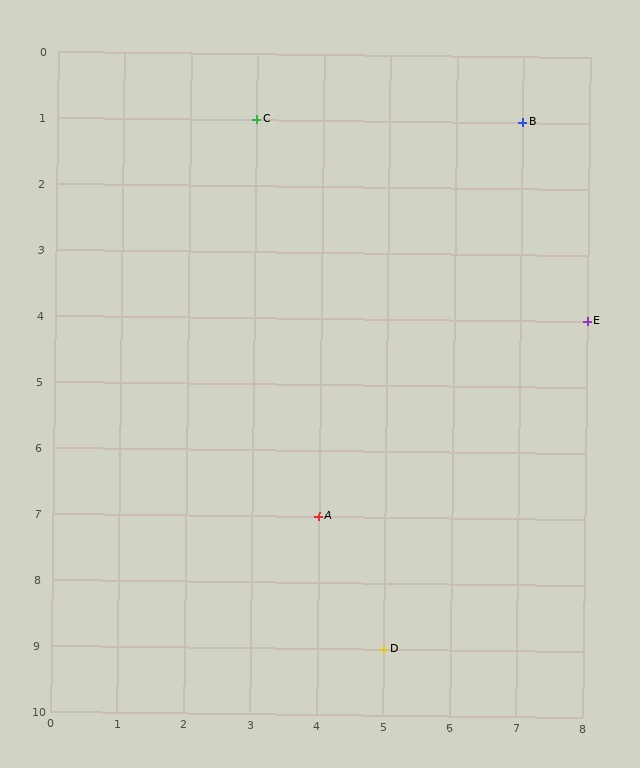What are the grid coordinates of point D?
Point D is at grid coordinates (5, 9).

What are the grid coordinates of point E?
Point E is at grid coordinates (8, 4).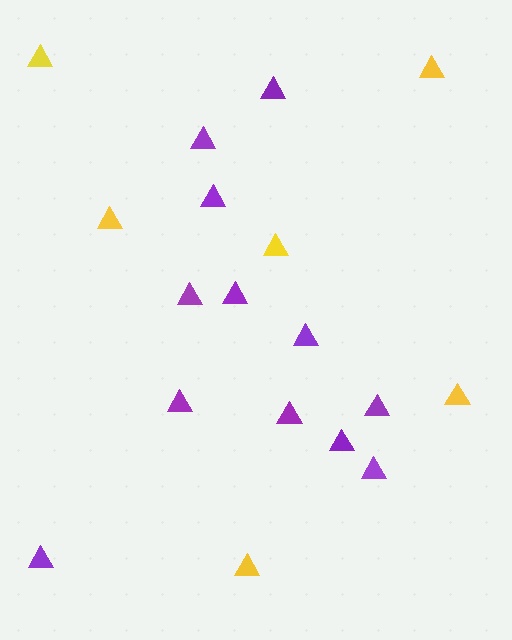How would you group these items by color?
There are 2 groups: one group of purple triangles (12) and one group of yellow triangles (6).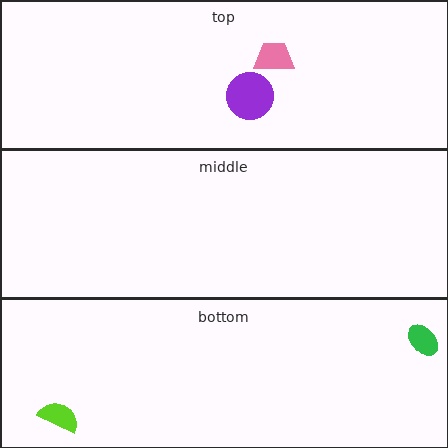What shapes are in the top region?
The purple circle, the pink trapezoid.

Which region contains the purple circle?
The top region.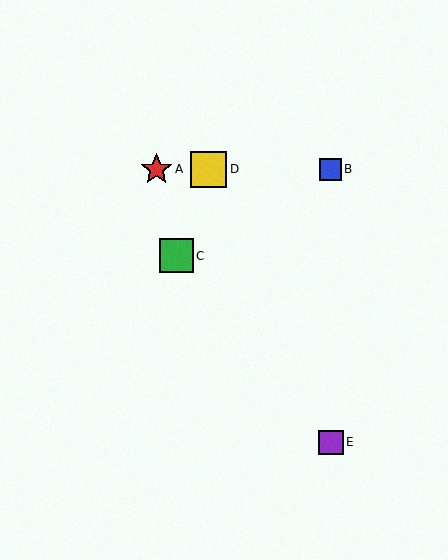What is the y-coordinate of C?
Object C is at y≈256.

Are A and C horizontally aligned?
No, A is at y≈169 and C is at y≈256.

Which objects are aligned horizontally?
Objects A, B, D are aligned horizontally.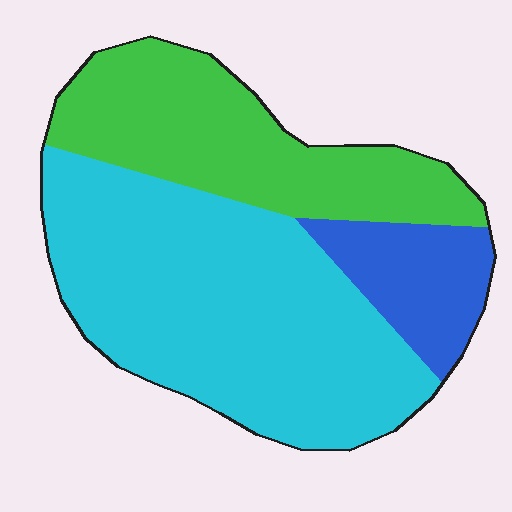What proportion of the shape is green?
Green covers roughly 30% of the shape.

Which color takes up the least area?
Blue, at roughly 15%.